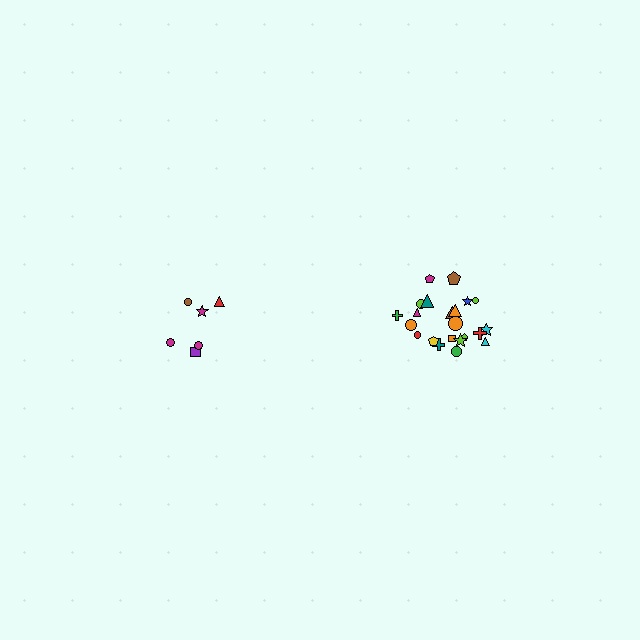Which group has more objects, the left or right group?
The right group.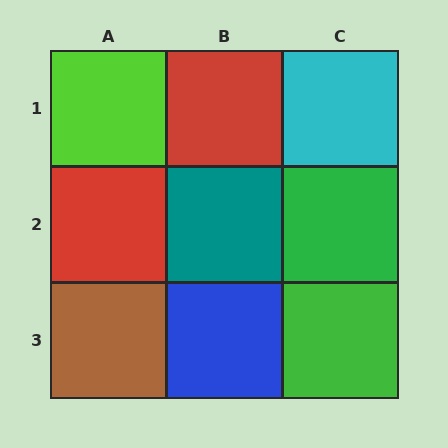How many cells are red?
2 cells are red.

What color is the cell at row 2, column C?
Green.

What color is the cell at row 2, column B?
Teal.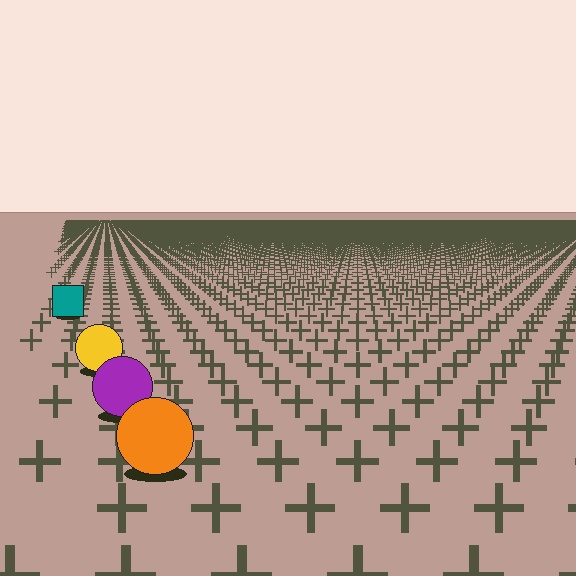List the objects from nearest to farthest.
From nearest to farthest: the orange circle, the purple circle, the yellow circle, the teal square.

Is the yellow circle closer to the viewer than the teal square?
Yes. The yellow circle is closer — you can tell from the texture gradient: the ground texture is coarser near it.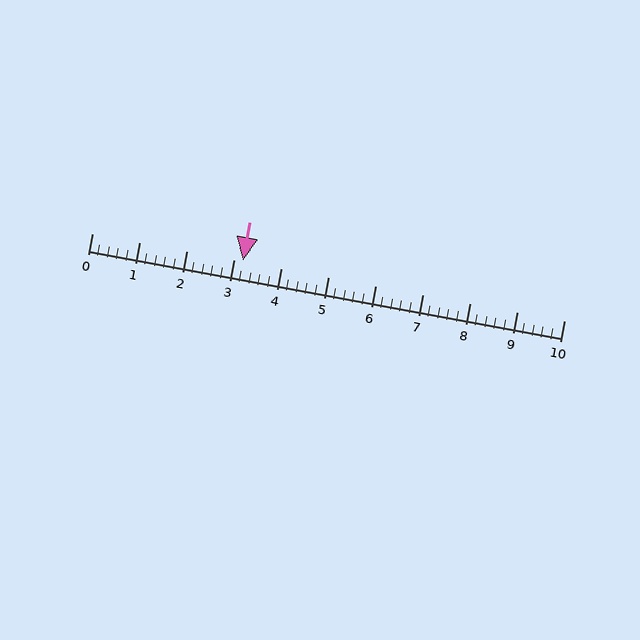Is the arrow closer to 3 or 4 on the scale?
The arrow is closer to 3.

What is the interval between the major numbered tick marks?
The major tick marks are spaced 1 units apart.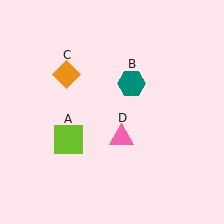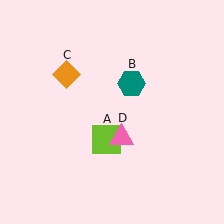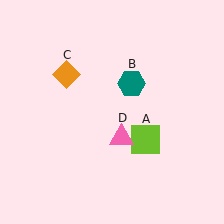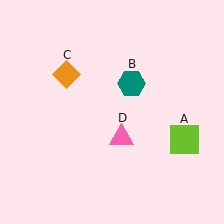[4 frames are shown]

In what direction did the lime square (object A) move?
The lime square (object A) moved right.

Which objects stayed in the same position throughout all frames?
Teal hexagon (object B) and orange diamond (object C) and pink triangle (object D) remained stationary.